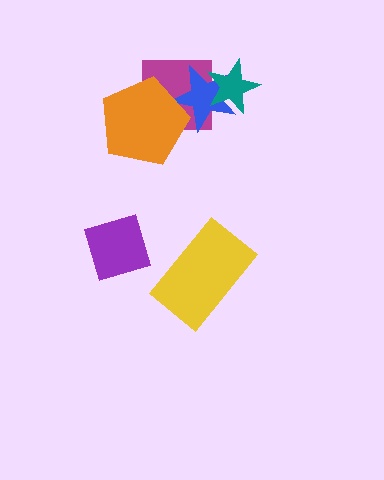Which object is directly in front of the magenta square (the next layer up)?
The blue star is directly in front of the magenta square.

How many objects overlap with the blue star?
3 objects overlap with the blue star.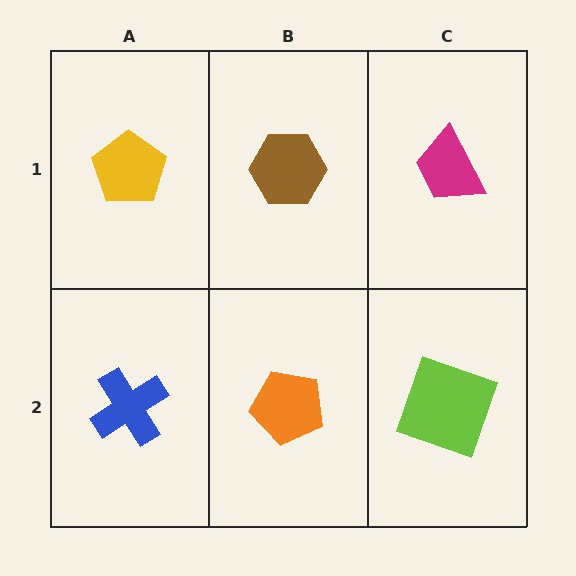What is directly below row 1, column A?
A blue cross.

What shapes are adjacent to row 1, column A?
A blue cross (row 2, column A), a brown hexagon (row 1, column B).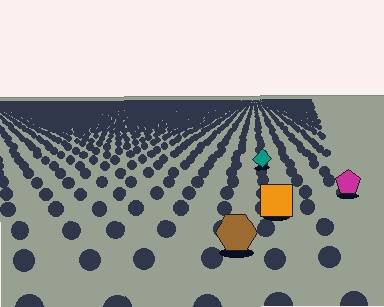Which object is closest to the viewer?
The brown hexagon is closest. The texture marks near it are larger and more spread out.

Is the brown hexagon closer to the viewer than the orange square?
Yes. The brown hexagon is closer — you can tell from the texture gradient: the ground texture is coarser near it.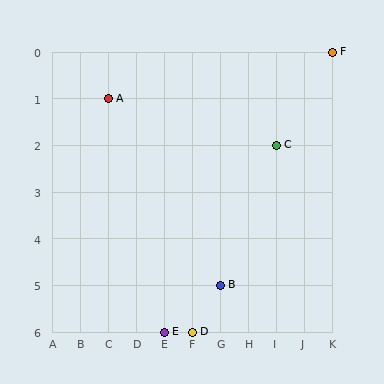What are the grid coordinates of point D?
Point D is at grid coordinates (F, 6).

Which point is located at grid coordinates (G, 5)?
Point B is at (G, 5).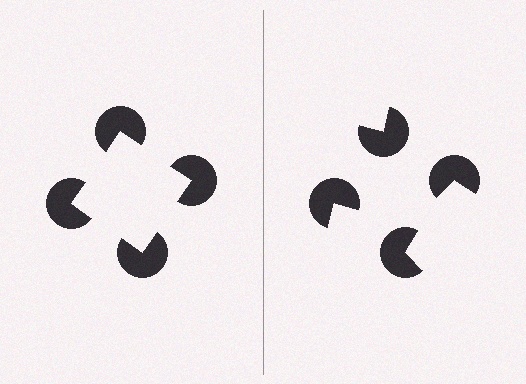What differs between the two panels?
The pac-man discs are positioned identically on both sides; only the wedge orientations differ. On the left they align to a square; on the right they are misaligned.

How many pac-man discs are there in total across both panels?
8 — 4 on each side.